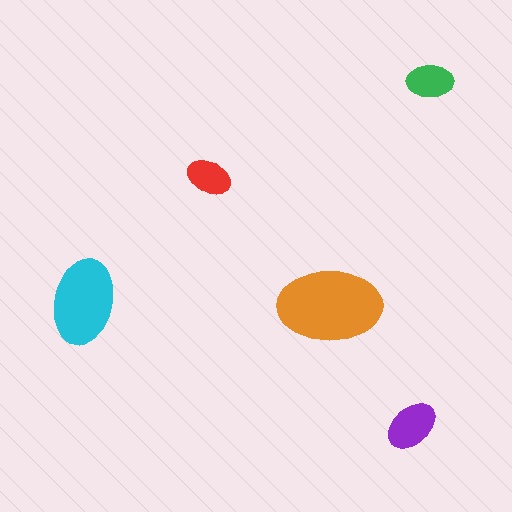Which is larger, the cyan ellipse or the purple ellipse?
The cyan one.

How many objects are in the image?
There are 5 objects in the image.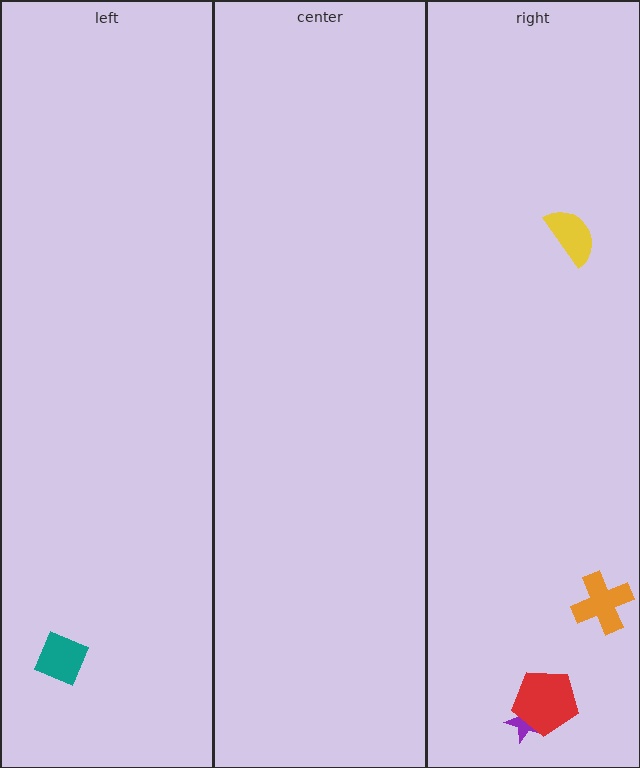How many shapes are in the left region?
1.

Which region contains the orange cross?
The right region.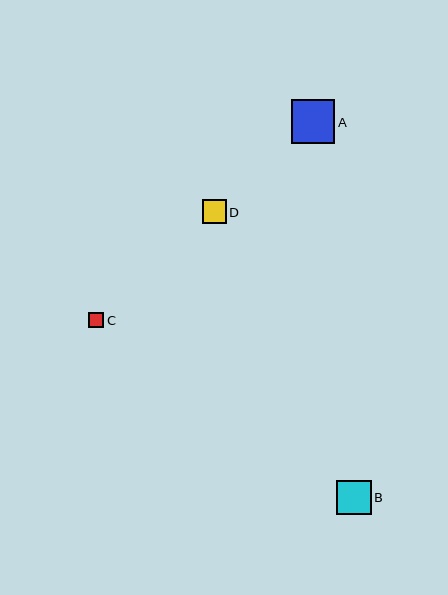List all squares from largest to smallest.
From largest to smallest: A, B, D, C.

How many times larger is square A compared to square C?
Square A is approximately 2.8 times the size of square C.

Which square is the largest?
Square A is the largest with a size of approximately 43 pixels.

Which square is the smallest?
Square C is the smallest with a size of approximately 15 pixels.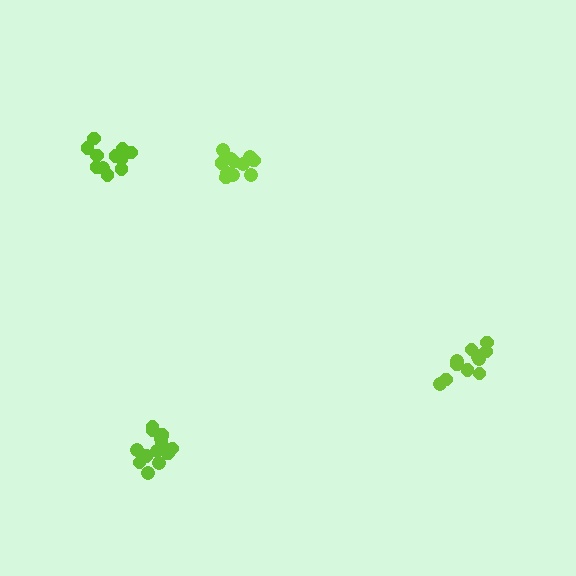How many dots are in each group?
Group 1: 14 dots, Group 2: 11 dots, Group 3: 11 dots, Group 4: 11 dots (47 total).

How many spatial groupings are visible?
There are 4 spatial groupings.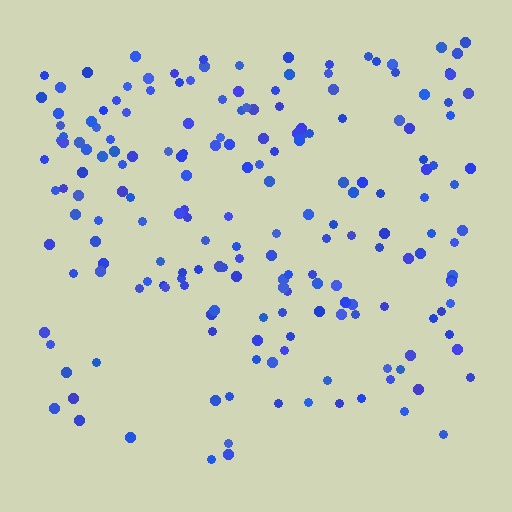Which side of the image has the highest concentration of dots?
The top.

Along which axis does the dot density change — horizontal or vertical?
Vertical.